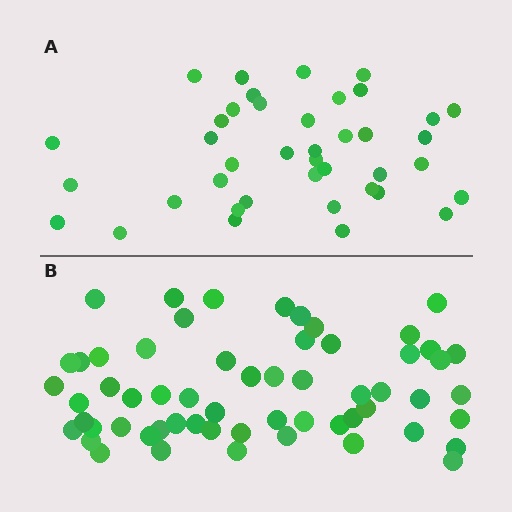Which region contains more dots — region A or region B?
Region B (the bottom region) has more dots.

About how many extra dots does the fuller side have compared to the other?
Region B has approximately 20 more dots than region A.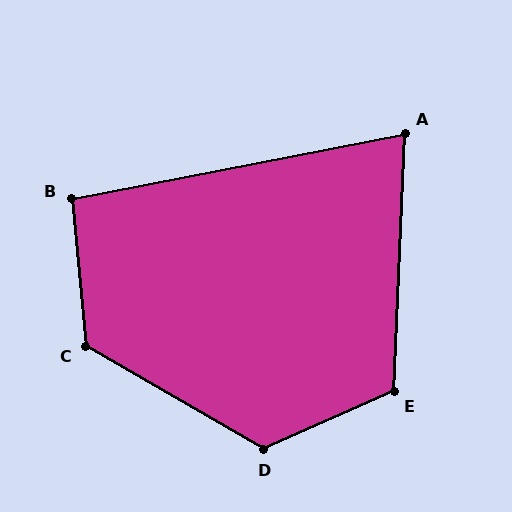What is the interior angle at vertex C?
Approximately 125 degrees (obtuse).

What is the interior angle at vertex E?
Approximately 116 degrees (obtuse).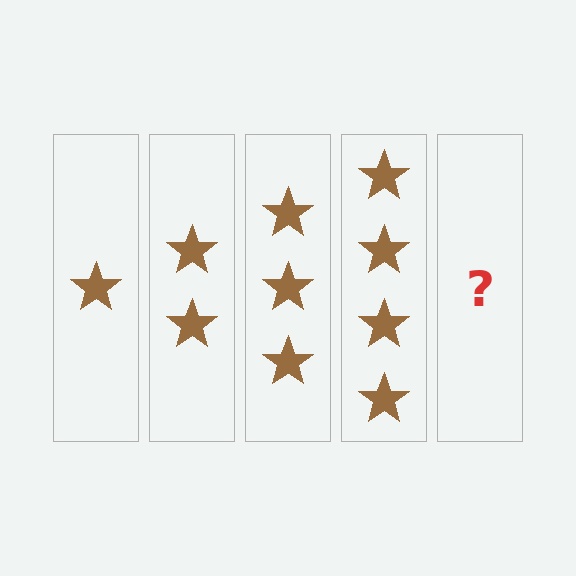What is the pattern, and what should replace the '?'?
The pattern is that each step adds one more star. The '?' should be 5 stars.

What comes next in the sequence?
The next element should be 5 stars.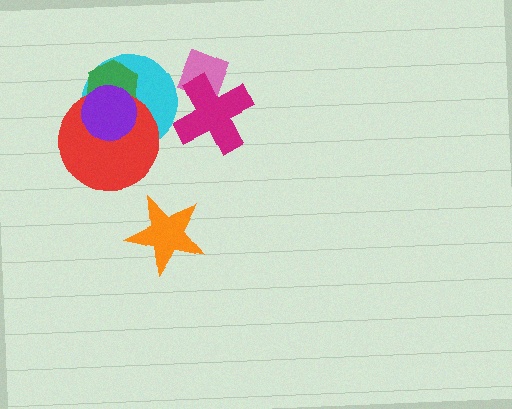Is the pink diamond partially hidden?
Yes, it is partially covered by another shape.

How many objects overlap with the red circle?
3 objects overlap with the red circle.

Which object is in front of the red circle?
The purple circle is in front of the red circle.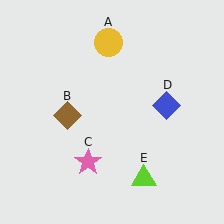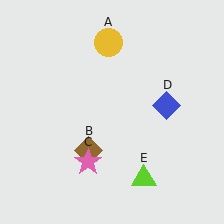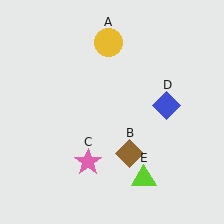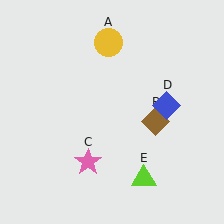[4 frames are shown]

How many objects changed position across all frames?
1 object changed position: brown diamond (object B).